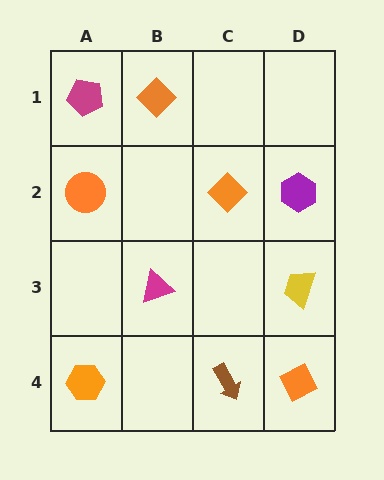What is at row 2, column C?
An orange diamond.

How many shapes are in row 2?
3 shapes.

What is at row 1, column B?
An orange diamond.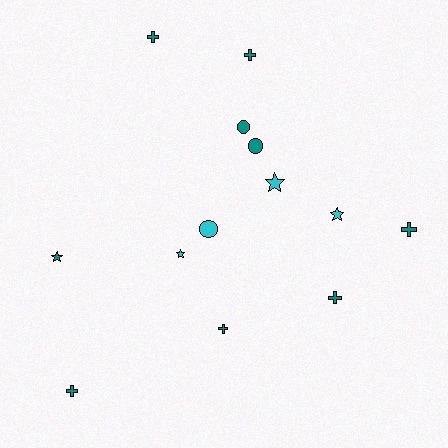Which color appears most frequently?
Teal, with 9 objects.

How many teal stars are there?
There is 1 teal star.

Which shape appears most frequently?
Cross, with 6 objects.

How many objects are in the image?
There are 13 objects.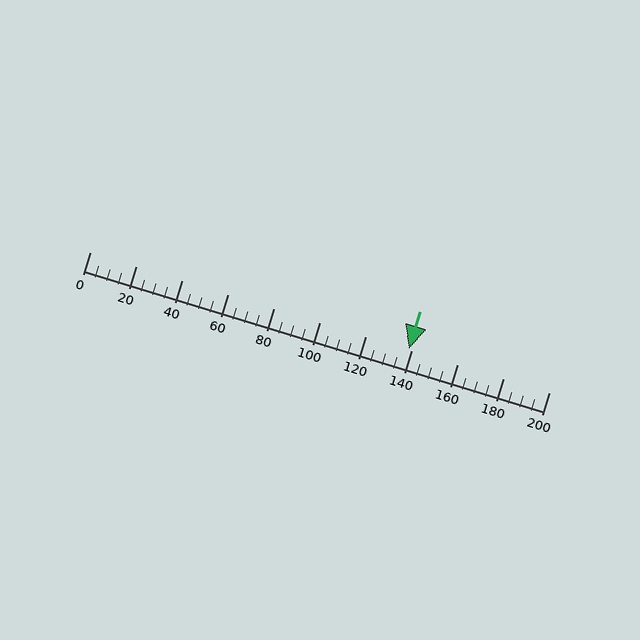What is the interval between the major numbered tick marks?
The major tick marks are spaced 20 units apart.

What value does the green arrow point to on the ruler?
The green arrow points to approximately 139.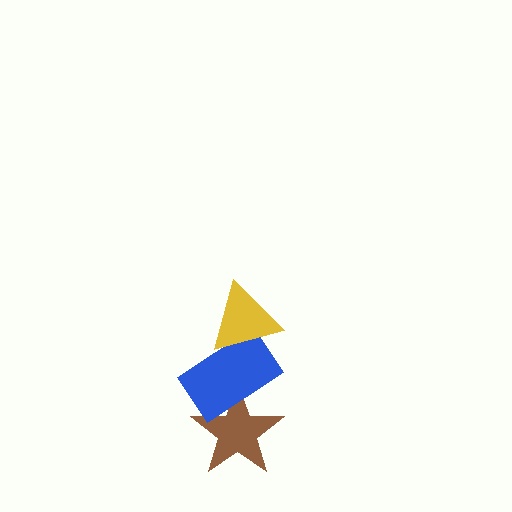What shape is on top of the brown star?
The blue rectangle is on top of the brown star.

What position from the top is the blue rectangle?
The blue rectangle is 2nd from the top.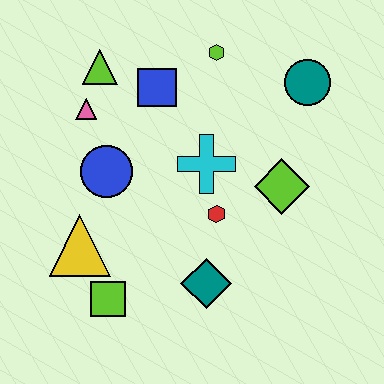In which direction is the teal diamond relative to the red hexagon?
The teal diamond is below the red hexagon.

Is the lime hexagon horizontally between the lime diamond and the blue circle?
Yes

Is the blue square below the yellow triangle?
No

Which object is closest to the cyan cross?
The red hexagon is closest to the cyan cross.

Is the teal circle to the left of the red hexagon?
No